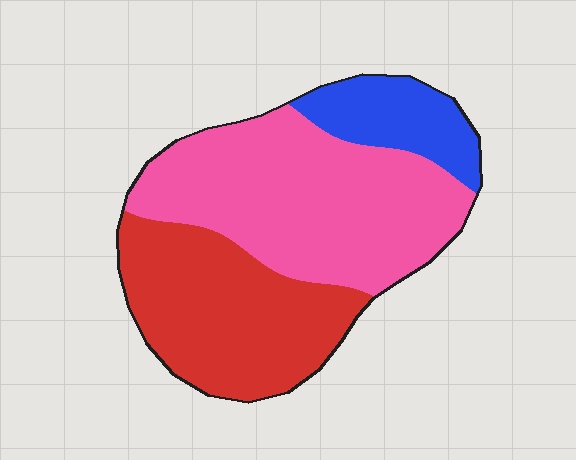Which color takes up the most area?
Pink, at roughly 50%.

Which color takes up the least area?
Blue, at roughly 15%.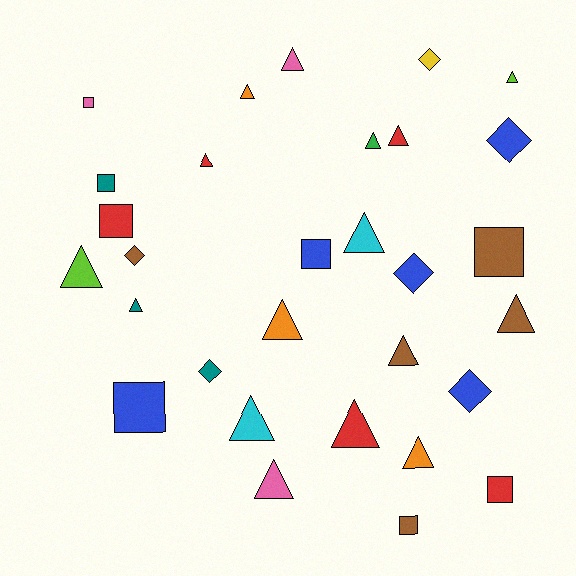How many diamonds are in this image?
There are 6 diamonds.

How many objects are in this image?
There are 30 objects.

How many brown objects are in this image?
There are 5 brown objects.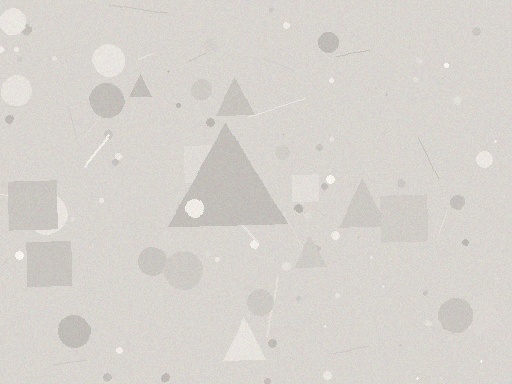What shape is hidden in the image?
A triangle is hidden in the image.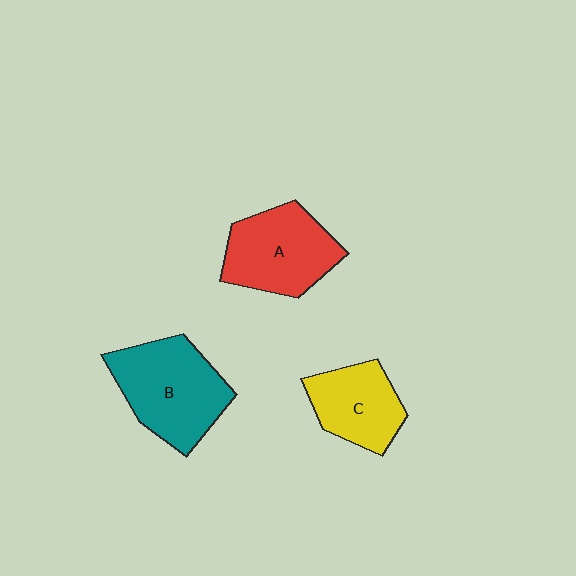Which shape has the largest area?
Shape B (teal).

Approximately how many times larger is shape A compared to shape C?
Approximately 1.3 times.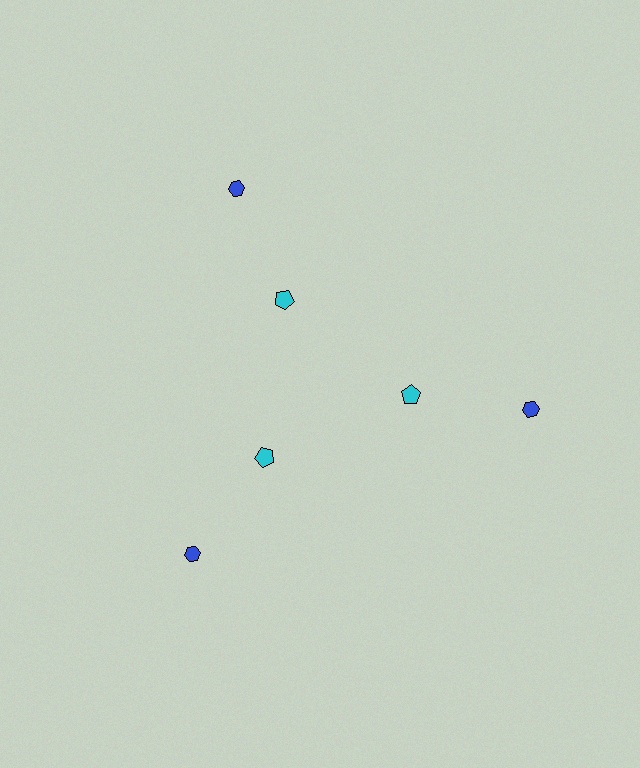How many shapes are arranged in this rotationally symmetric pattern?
There are 6 shapes, arranged in 3 groups of 2.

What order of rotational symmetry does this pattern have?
This pattern has 3-fold rotational symmetry.